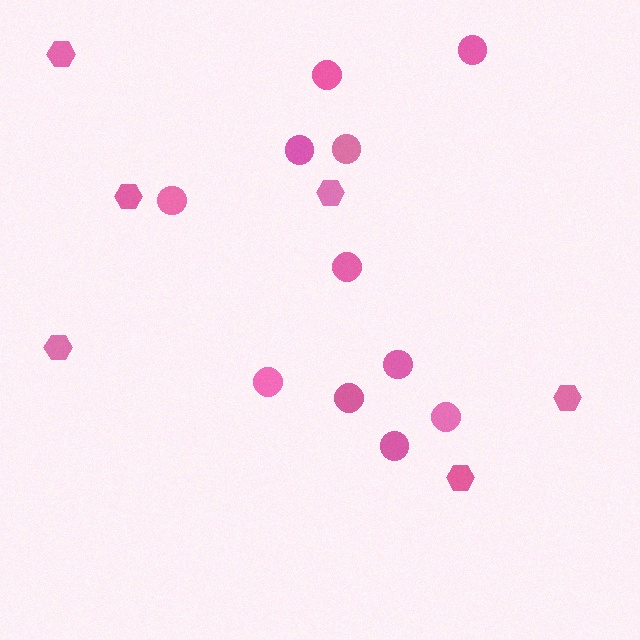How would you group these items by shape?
There are 2 groups: one group of hexagons (6) and one group of circles (11).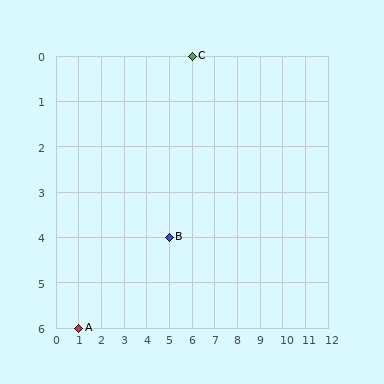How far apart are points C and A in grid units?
Points C and A are 5 columns and 6 rows apart (about 7.8 grid units diagonally).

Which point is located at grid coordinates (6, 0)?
Point C is at (6, 0).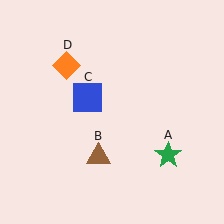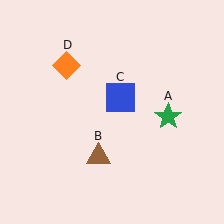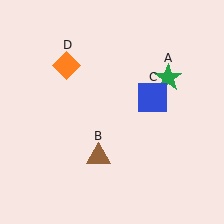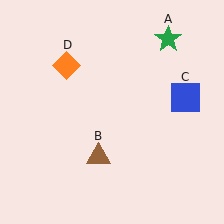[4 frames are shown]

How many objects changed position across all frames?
2 objects changed position: green star (object A), blue square (object C).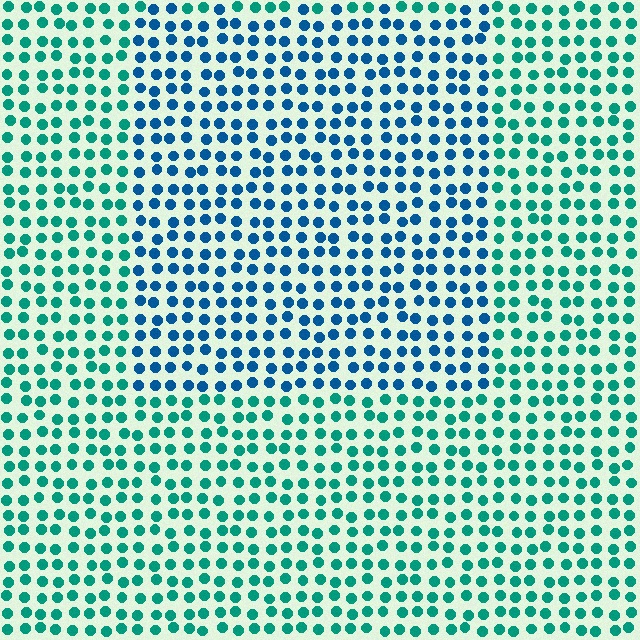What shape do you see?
I see a rectangle.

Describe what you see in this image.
The image is filled with small teal elements in a uniform arrangement. A rectangle-shaped region is visible where the elements are tinted to a slightly different hue, forming a subtle color boundary.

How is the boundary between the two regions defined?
The boundary is defined purely by a slight shift in hue (about 38 degrees). Spacing, size, and orientation are identical on both sides.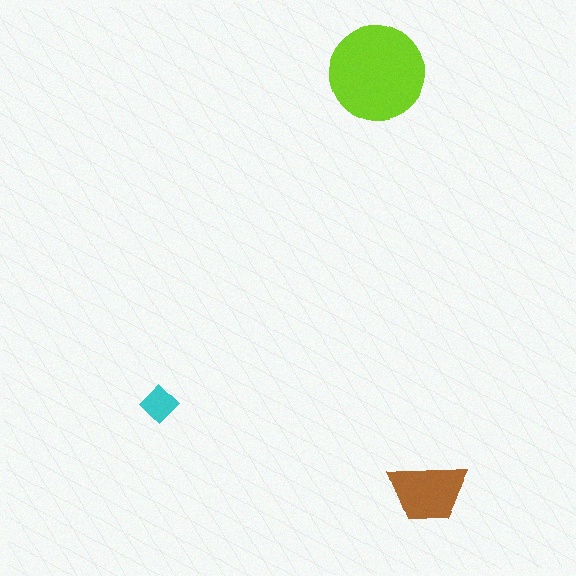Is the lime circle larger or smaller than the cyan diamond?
Larger.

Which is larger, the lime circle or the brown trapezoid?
The lime circle.